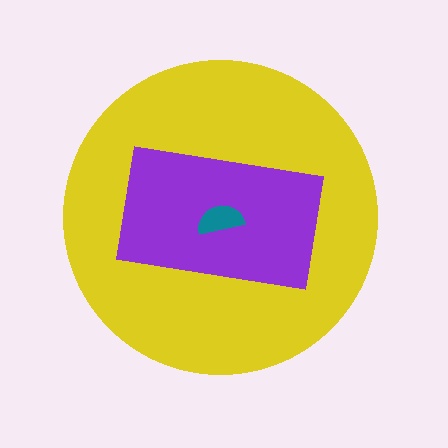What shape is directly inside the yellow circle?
The purple rectangle.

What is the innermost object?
The teal semicircle.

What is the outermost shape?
The yellow circle.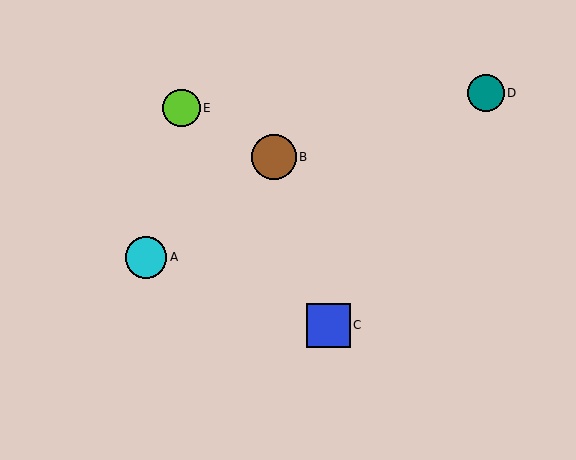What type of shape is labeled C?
Shape C is a blue square.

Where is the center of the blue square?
The center of the blue square is at (328, 325).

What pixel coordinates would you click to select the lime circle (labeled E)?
Click at (182, 108) to select the lime circle E.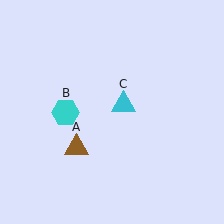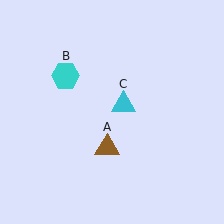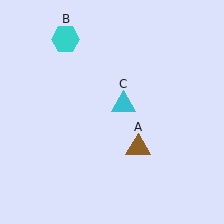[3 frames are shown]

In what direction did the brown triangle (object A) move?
The brown triangle (object A) moved right.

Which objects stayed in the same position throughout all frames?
Cyan triangle (object C) remained stationary.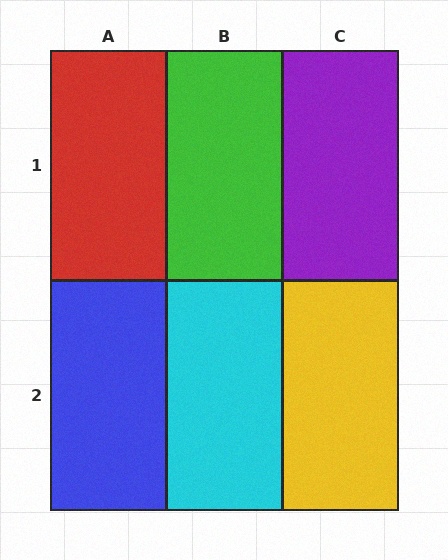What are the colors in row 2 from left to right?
Blue, cyan, yellow.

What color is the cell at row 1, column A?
Red.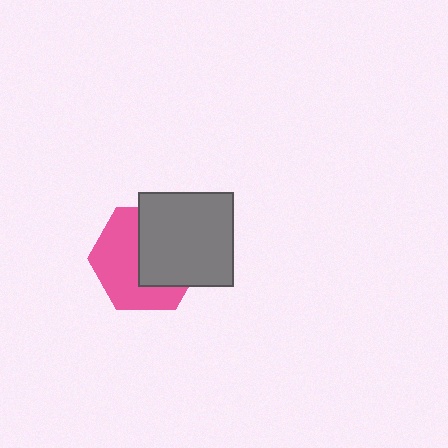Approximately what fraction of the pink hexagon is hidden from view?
Roughly 49% of the pink hexagon is hidden behind the gray rectangle.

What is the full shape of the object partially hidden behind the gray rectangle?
The partially hidden object is a pink hexagon.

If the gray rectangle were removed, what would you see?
You would see the complete pink hexagon.